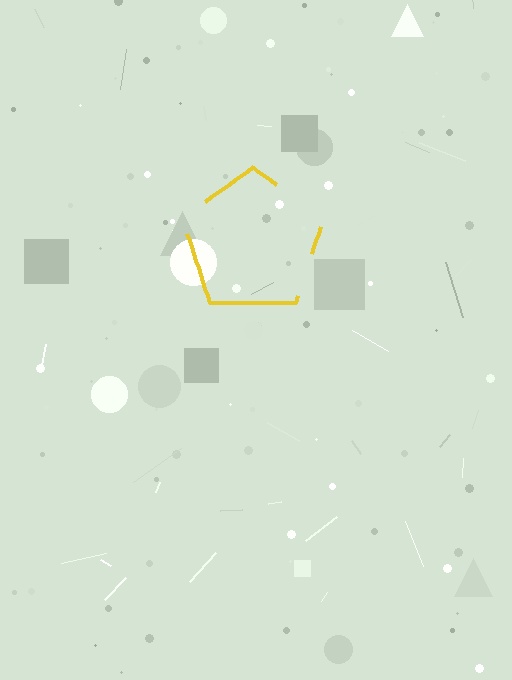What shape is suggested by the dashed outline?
The dashed outline suggests a pentagon.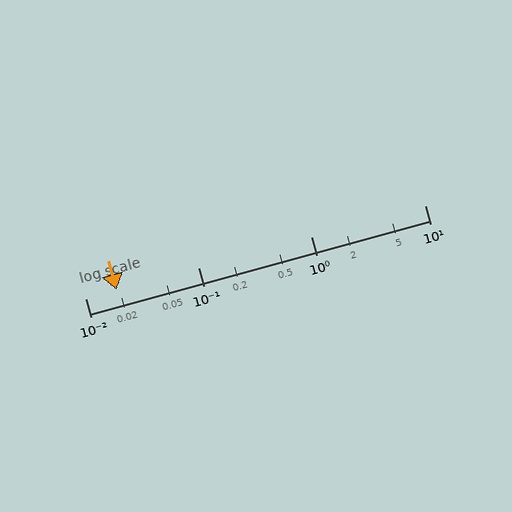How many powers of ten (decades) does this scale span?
The scale spans 3 decades, from 0.01 to 10.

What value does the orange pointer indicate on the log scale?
The pointer indicates approximately 0.019.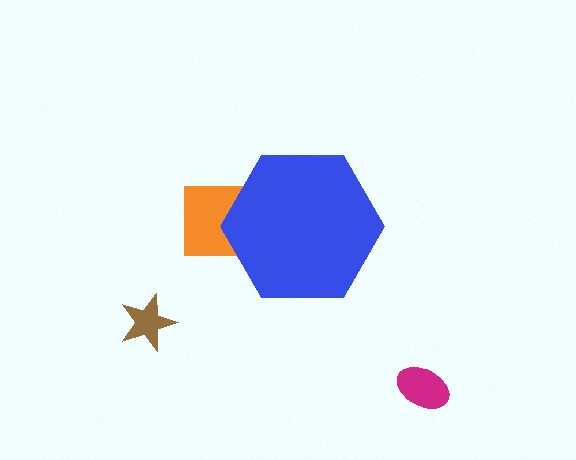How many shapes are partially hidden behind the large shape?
1 shape is partially hidden.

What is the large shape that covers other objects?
A blue hexagon.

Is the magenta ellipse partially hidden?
No, the magenta ellipse is fully visible.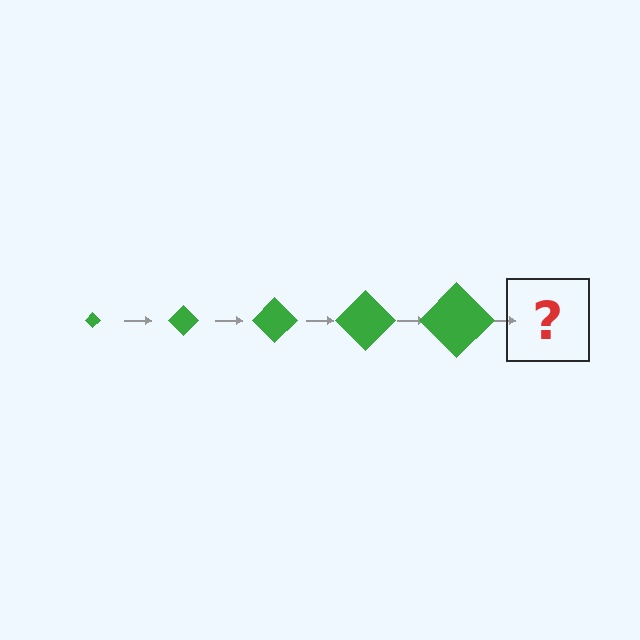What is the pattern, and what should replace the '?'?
The pattern is that the diamond gets progressively larger each step. The '?' should be a green diamond, larger than the previous one.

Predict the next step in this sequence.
The next step is a green diamond, larger than the previous one.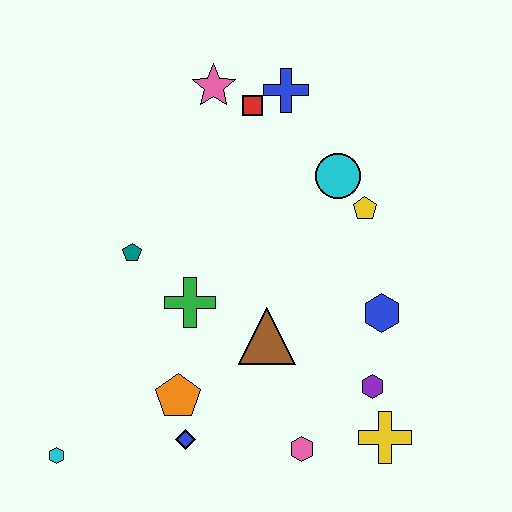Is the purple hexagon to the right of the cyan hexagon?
Yes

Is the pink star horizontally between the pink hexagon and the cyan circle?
No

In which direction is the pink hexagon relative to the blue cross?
The pink hexagon is below the blue cross.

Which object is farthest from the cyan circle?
The cyan hexagon is farthest from the cyan circle.